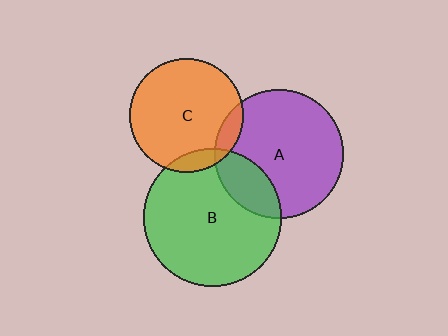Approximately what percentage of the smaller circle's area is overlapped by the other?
Approximately 10%.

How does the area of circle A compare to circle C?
Approximately 1.3 times.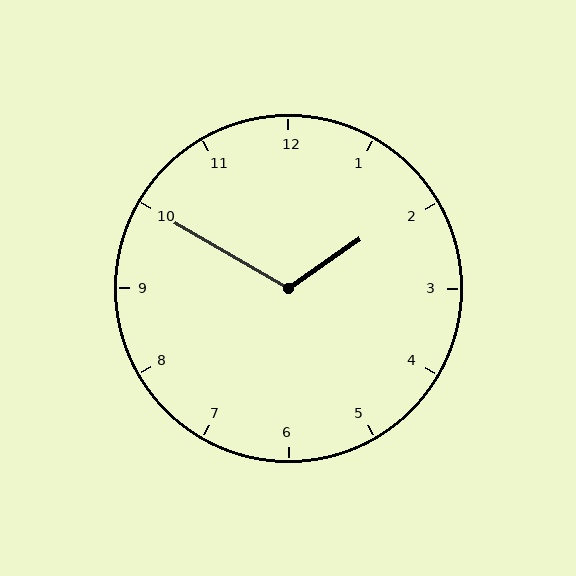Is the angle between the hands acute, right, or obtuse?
It is obtuse.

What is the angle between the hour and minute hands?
Approximately 115 degrees.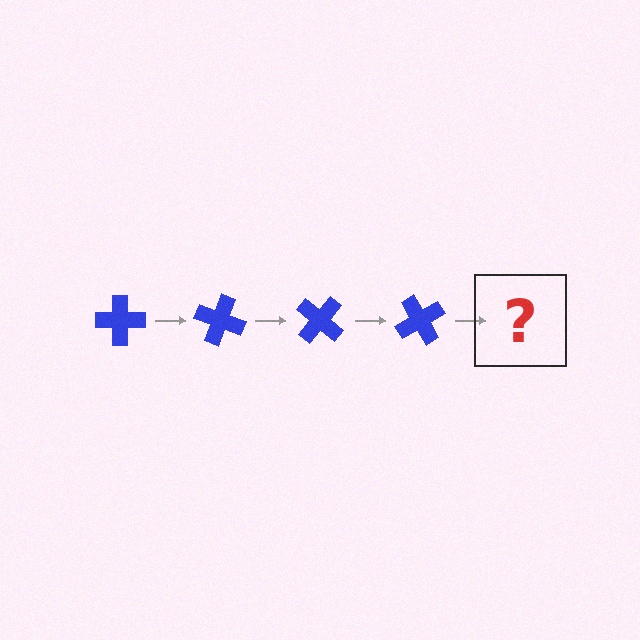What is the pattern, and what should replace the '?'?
The pattern is that the cross rotates 20 degrees each step. The '?' should be a blue cross rotated 80 degrees.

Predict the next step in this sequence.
The next step is a blue cross rotated 80 degrees.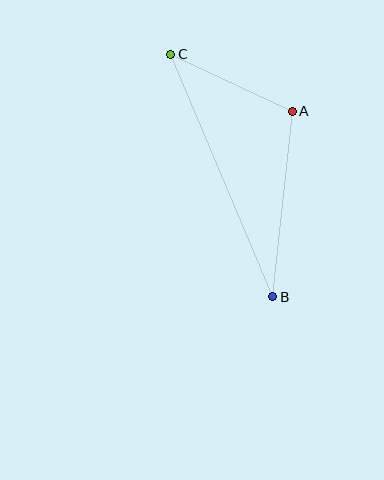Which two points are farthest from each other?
Points B and C are farthest from each other.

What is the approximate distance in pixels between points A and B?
The distance between A and B is approximately 186 pixels.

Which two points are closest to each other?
Points A and C are closest to each other.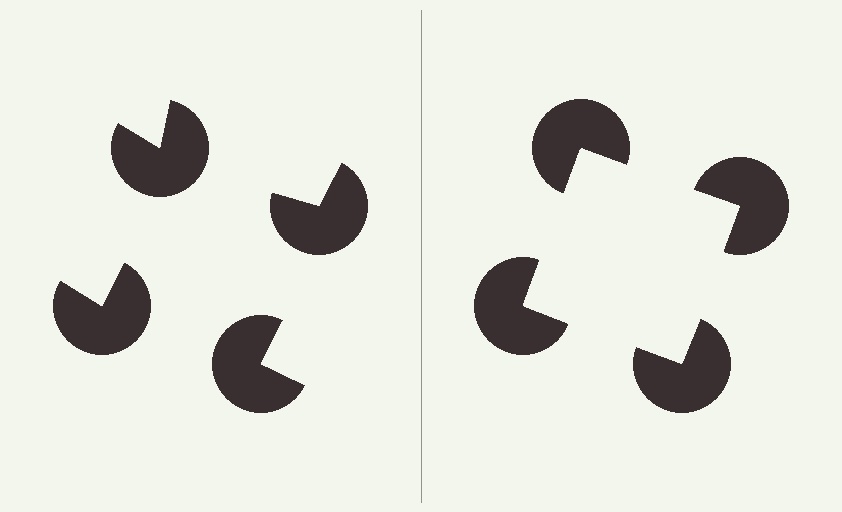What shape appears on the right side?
An illusory square.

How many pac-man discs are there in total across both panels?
8 — 4 on each side.